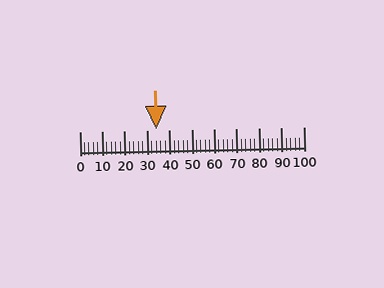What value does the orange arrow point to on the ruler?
The orange arrow points to approximately 34.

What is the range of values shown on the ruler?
The ruler shows values from 0 to 100.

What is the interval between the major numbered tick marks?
The major tick marks are spaced 10 units apart.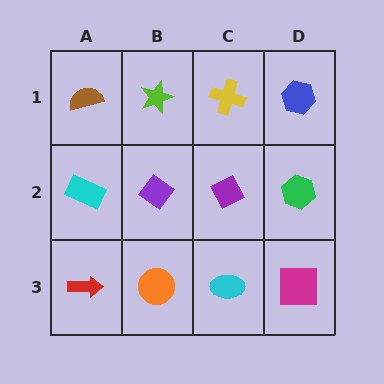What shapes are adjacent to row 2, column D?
A blue hexagon (row 1, column D), a magenta square (row 3, column D), a purple diamond (row 2, column C).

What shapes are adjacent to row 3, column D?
A green hexagon (row 2, column D), a cyan ellipse (row 3, column C).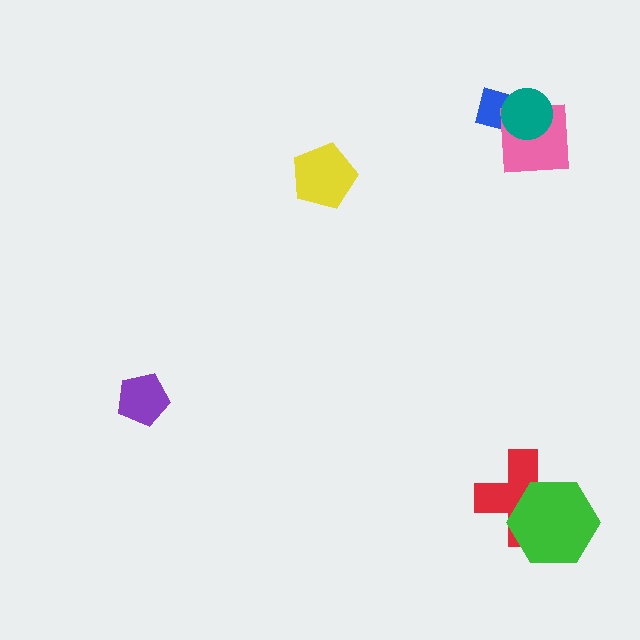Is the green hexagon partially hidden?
No, no other shape covers it.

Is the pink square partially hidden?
Yes, it is partially covered by another shape.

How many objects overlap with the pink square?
2 objects overlap with the pink square.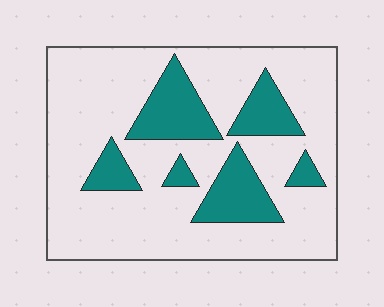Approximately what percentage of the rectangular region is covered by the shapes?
Approximately 25%.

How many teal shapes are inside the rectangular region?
6.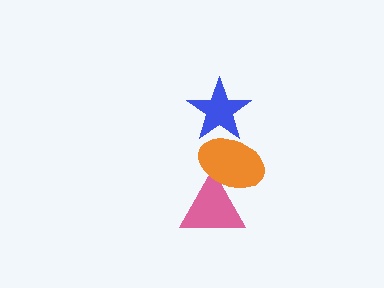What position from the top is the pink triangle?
The pink triangle is 3rd from the top.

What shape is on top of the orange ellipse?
The blue star is on top of the orange ellipse.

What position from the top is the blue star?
The blue star is 1st from the top.